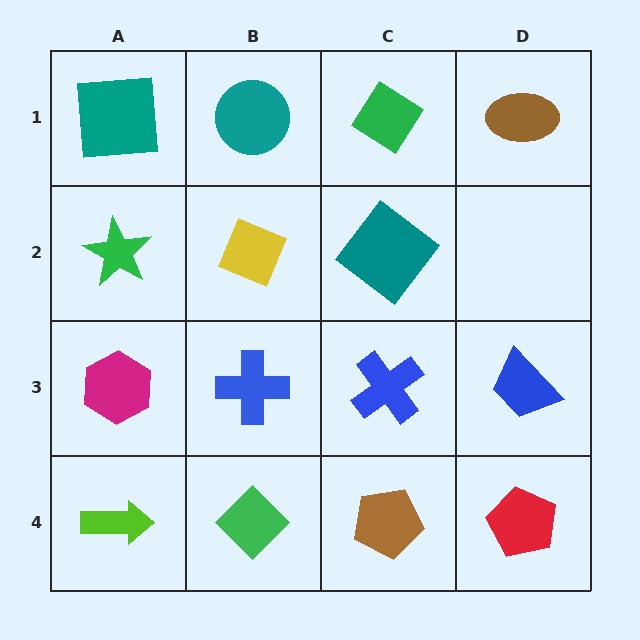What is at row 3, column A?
A magenta hexagon.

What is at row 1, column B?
A teal circle.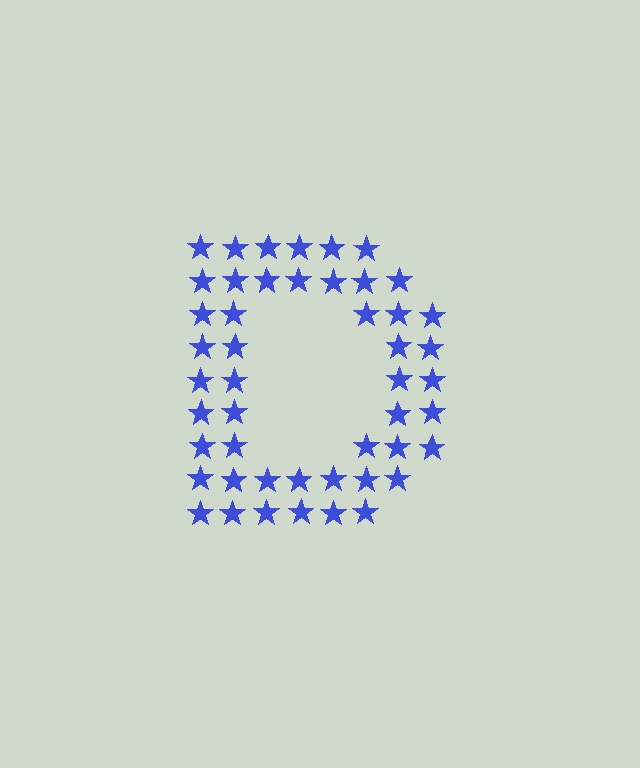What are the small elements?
The small elements are stars.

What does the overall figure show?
The overall figure shows the letter D.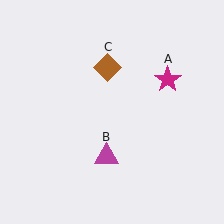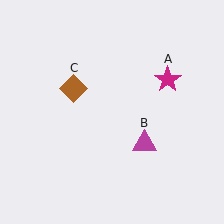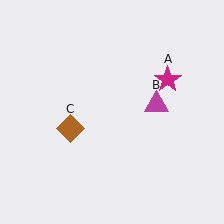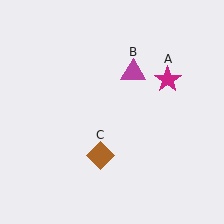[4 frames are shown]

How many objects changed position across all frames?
2 objects changed position: magenta triangle (object B), brown diamond (object C).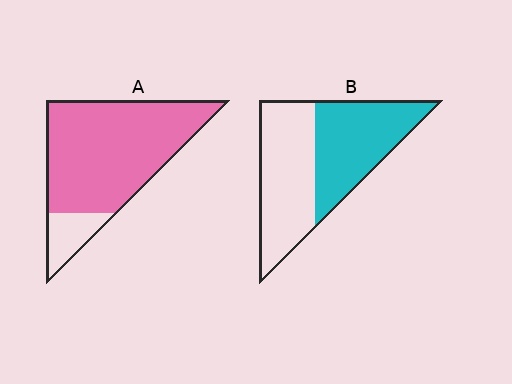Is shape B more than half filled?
Roughly half.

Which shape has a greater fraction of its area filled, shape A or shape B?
Shape A.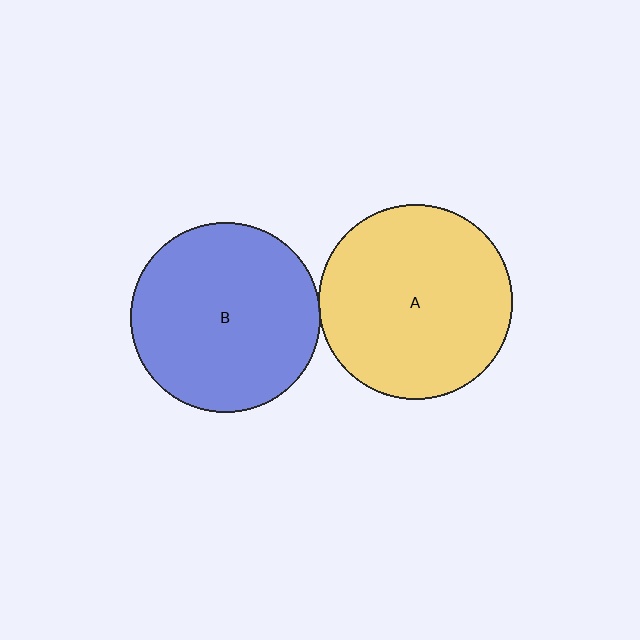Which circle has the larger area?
Circle A (yellow).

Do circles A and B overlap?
Yes.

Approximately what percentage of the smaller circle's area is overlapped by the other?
Approximately 5%.